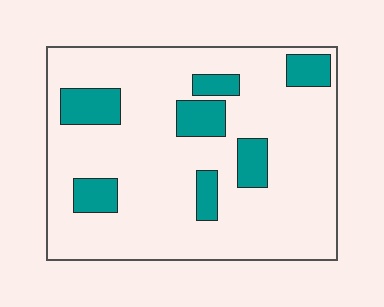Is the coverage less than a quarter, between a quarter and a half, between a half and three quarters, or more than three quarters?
Less than a quarter.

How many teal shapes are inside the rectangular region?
7.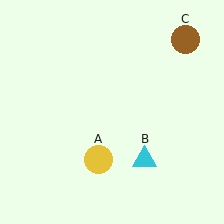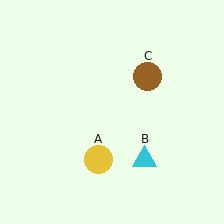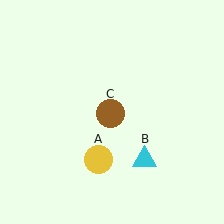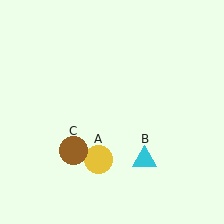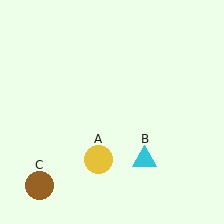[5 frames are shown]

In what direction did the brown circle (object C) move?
The brown circle (object C) moved down and to the left.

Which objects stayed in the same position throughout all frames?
Yellow circle (object A) and cyan triangle (object B) remained stationary.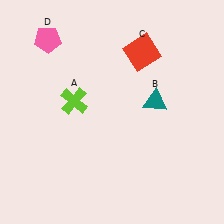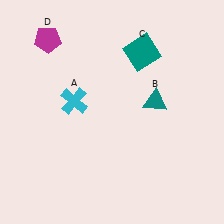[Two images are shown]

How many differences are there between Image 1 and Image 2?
There are 3 differences between the two images.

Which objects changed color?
A changed from lime to cyan. C changed from red to teal. D changed from pink to magenta.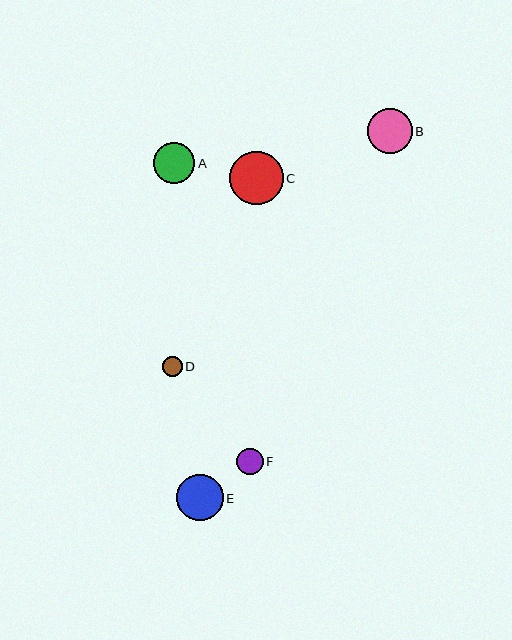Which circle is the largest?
Circle C is the largest with a size of approximately 54 pixels.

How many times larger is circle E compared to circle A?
Circle E is approximately 1.1 times the size of circle A.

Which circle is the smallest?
Circle D is the smallest with a size of approximately 20 pixels.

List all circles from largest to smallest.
From largest to smallest: C, E, B, A, F, D.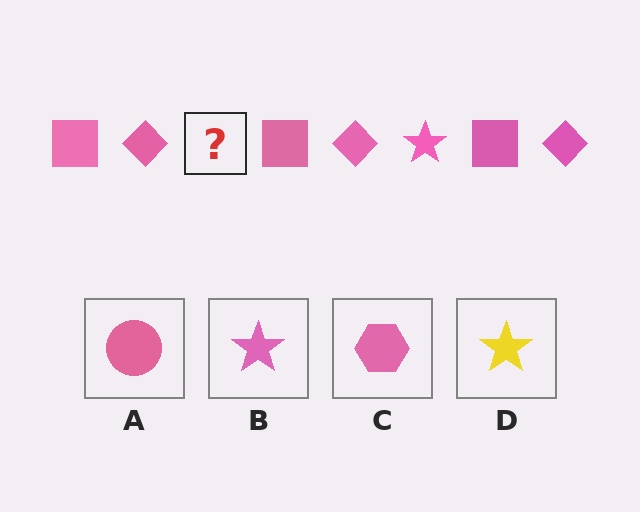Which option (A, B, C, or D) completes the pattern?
B.